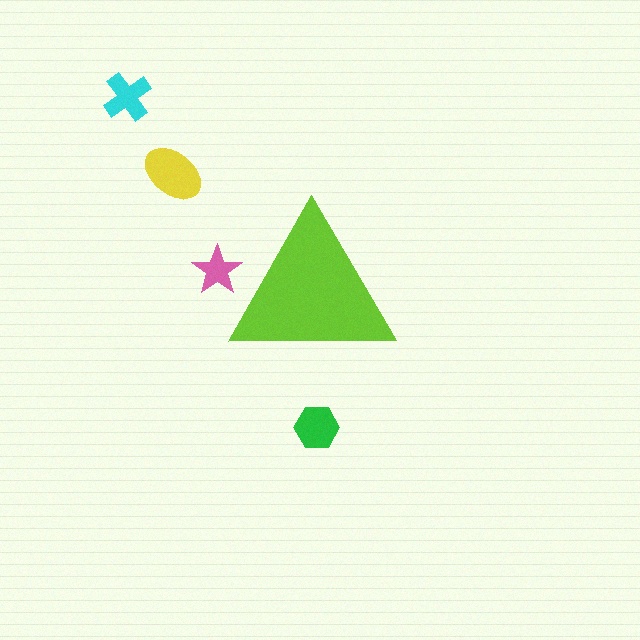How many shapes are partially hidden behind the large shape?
1 shape is partially hidden.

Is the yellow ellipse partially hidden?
No, the yellow ellipse is fully visible.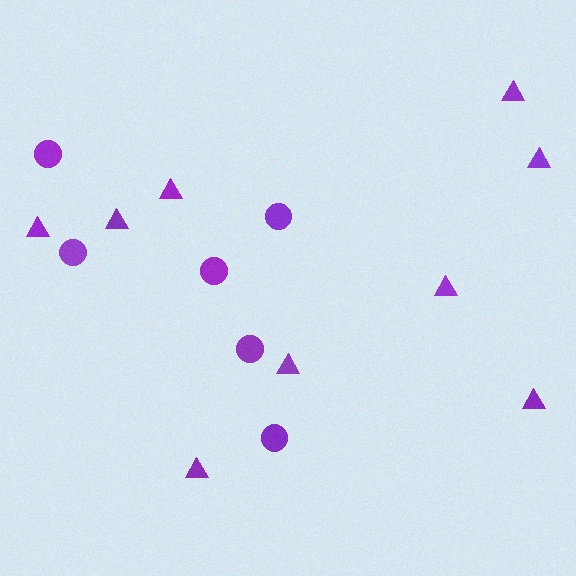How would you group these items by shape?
There are 2 groups: one group of circles (6) and one group of triangles (9).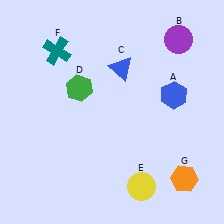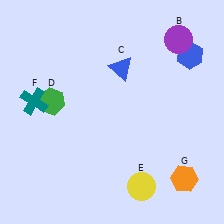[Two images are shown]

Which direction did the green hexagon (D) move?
The green hexagon (D) moved left.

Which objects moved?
The objects that moved are: the blue hexagon (A), the green hexagon (D), the teal cross (F).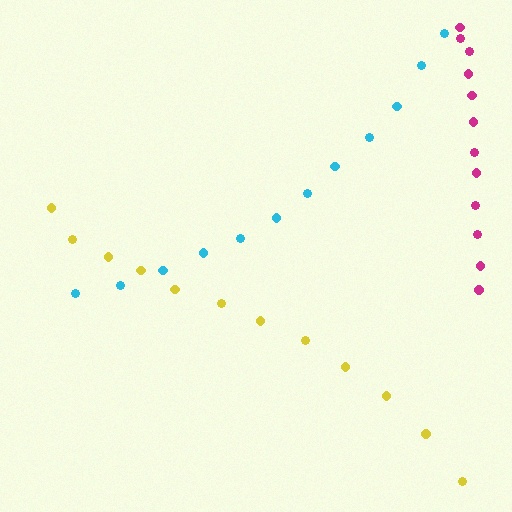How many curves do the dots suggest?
There are 3 distinct paths.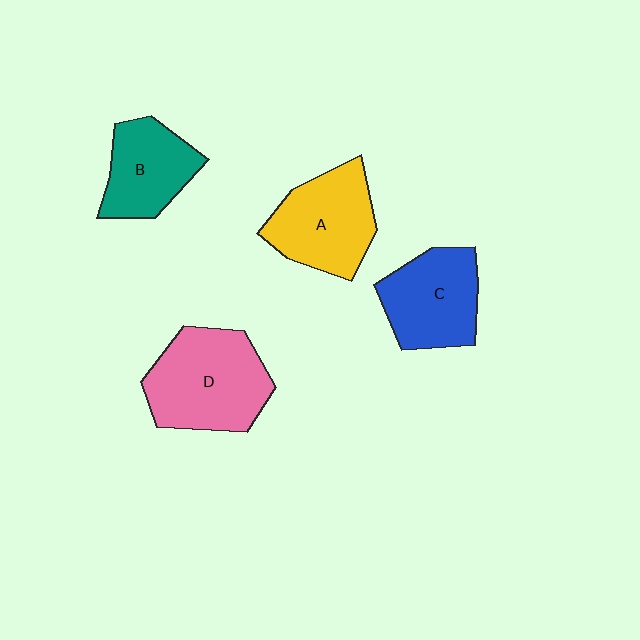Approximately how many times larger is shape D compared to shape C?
Approximately 1.3 times.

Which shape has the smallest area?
Shape B (teal).